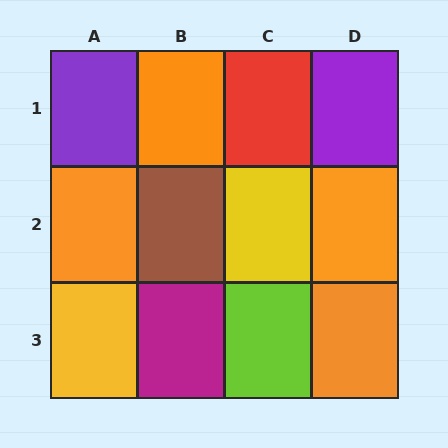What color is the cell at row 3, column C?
Lime.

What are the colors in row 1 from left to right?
Purple, orange, red, purple.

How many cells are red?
1 cell is red.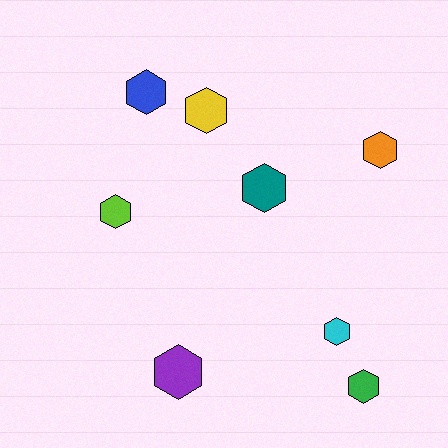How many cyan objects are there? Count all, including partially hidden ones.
There is 1 cyan object.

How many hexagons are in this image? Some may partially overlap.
There are 8 hexagons.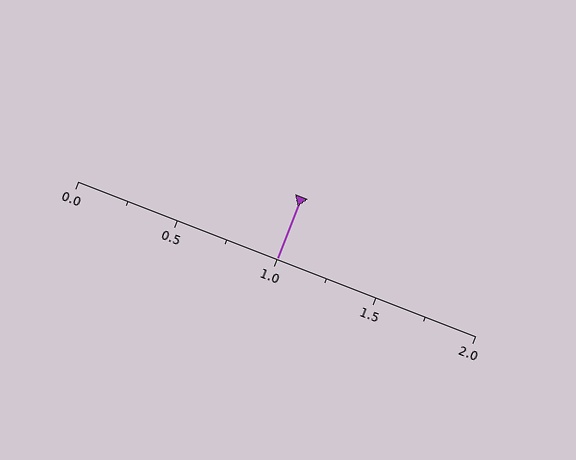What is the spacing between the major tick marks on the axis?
The major ticks are spaced 0.5 apart.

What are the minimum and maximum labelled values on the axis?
The axis runs from 0.0 to 2.0.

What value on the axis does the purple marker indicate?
The marker indicates approximately 1.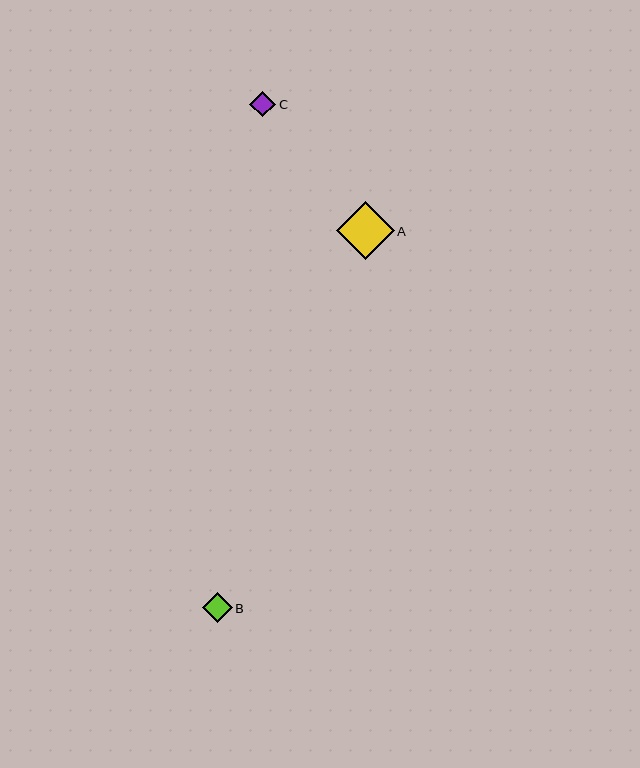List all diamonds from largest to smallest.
From largest to smallest: A, B, C.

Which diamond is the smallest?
Diamond C is the smallest with a size of approximately 26 pixels.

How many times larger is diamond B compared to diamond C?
Diamond B is approximately 1.2 times the size of diamond C.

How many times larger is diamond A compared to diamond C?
Diamond A is approximately 2.2 times the size of diamond C.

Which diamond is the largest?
Diamond A is the largest with a size of approximately 58 pixels.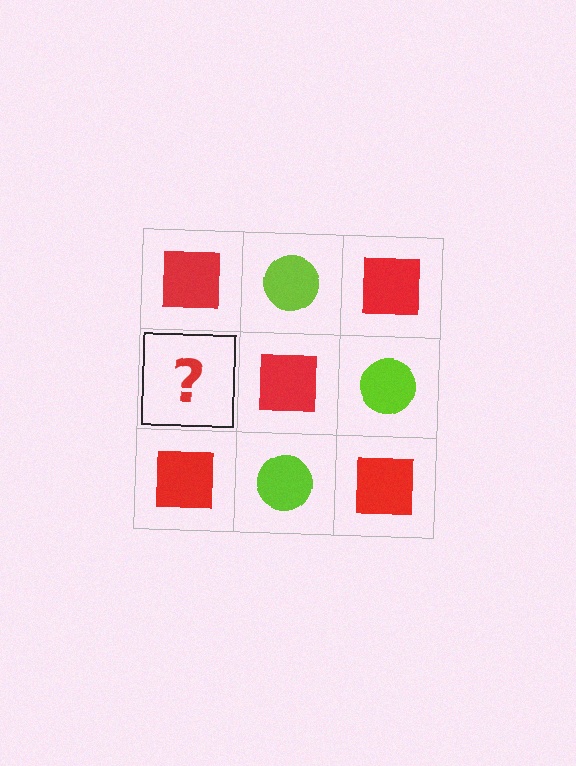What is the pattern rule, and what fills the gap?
The rule is that it alternates red square and lime circle in a checkerboard pattern. The gap should be filled with a lime circle.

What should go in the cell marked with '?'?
The missing cell should contain a lime circle.